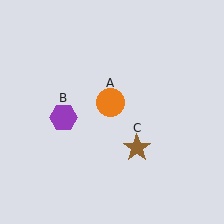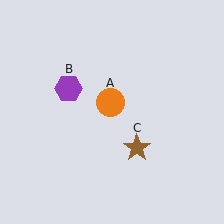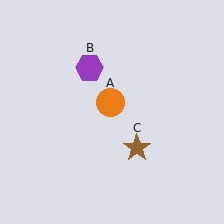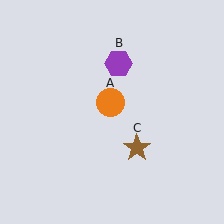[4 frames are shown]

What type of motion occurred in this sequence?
The purple hexagon (object B) rotated clockwise around the center of the scene.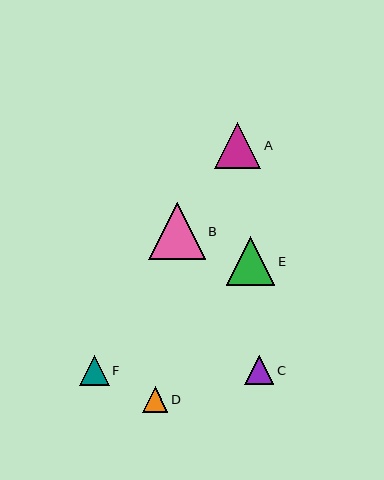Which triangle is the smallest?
Triangle D is the smallest with a size of approximately 25 pixels.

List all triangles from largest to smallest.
From largest to smallest: B, E, A, F, C, D.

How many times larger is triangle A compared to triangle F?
Triangle A is approximately 1.5 times the size of triangle F.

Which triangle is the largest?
Triangle B is the largest with a size of approximately 56 pixels.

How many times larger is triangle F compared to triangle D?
Triangle F is approximately 1.2 times the size of triangle D.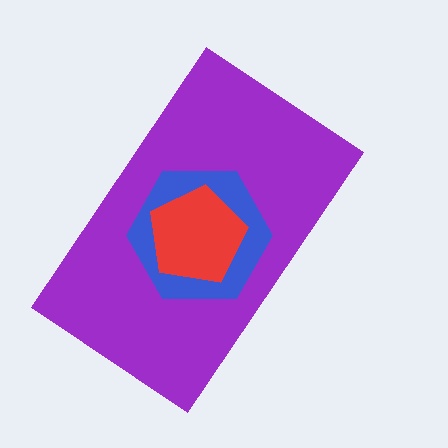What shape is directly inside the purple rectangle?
The blue hexagon.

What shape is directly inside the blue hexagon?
The red pentagon.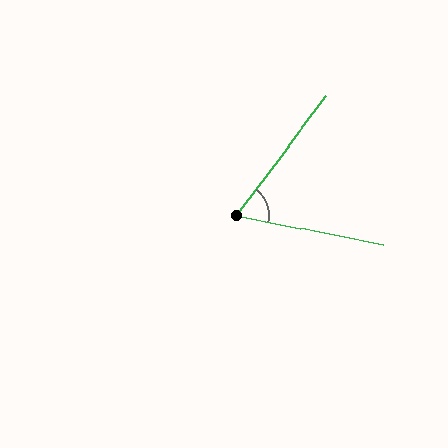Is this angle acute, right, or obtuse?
It is acute.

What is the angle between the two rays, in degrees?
Approximately 64 degrees.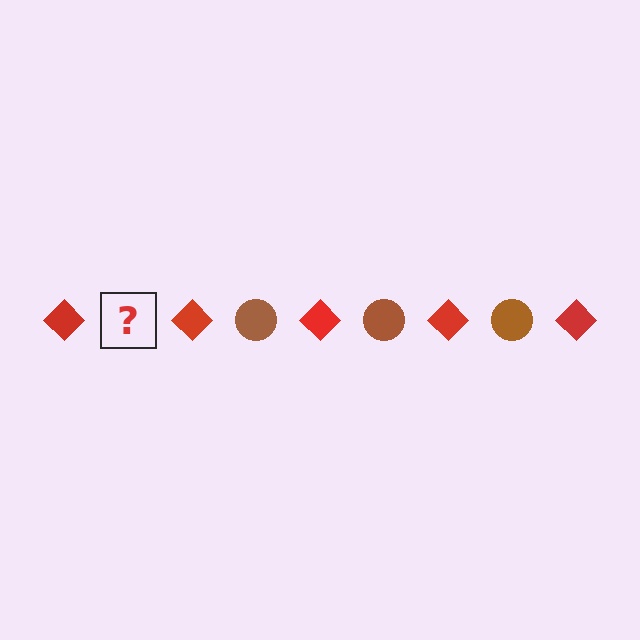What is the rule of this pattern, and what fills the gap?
The rule is that the pattern alternates between red diamond and brown circle. The gap should be filled with a brown circle.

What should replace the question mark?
The question mark should be replaced with a brown circle.